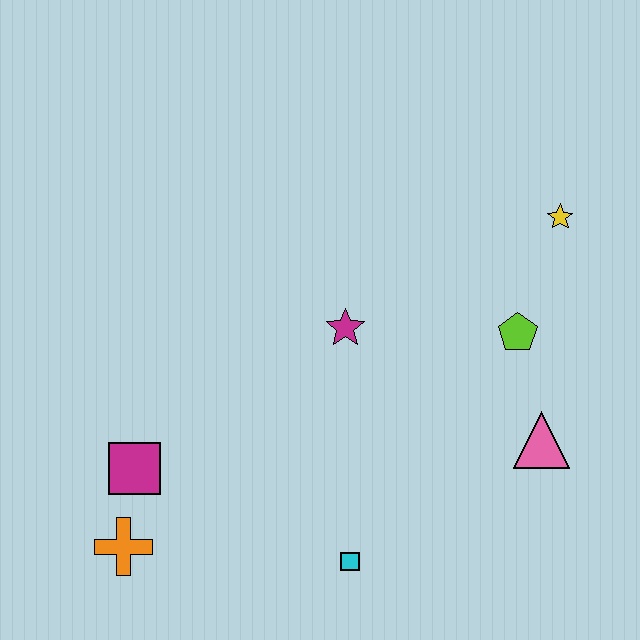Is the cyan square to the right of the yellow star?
No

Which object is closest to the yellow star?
The lime pentagon is closest to the yellow star.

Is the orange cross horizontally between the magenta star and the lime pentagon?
No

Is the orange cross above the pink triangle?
No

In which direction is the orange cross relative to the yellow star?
The orange cross is to the left of the yellow star.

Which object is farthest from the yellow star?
The orange cross is farthest from the yellow star.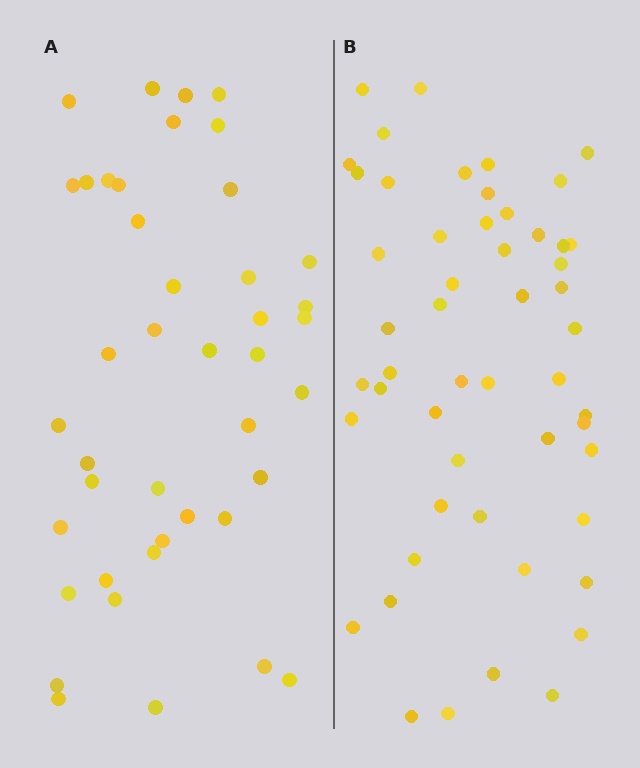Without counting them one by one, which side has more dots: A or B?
Region B (the right region) has more dots.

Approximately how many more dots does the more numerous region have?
Region B has roughly 10 or so more dots than region A.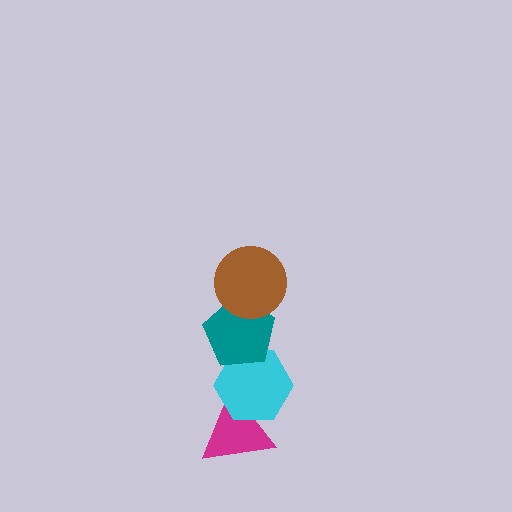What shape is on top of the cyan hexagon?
The teal pentagon is on top of the cyan hexagon.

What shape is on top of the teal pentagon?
The brown circle is on top of the teal pentagon.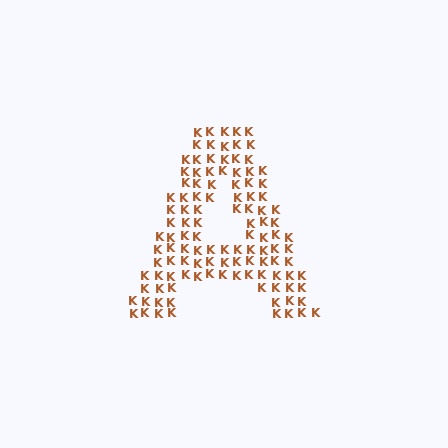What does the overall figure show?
The overall figure shows the letter A.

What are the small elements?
The small elements are letter K's.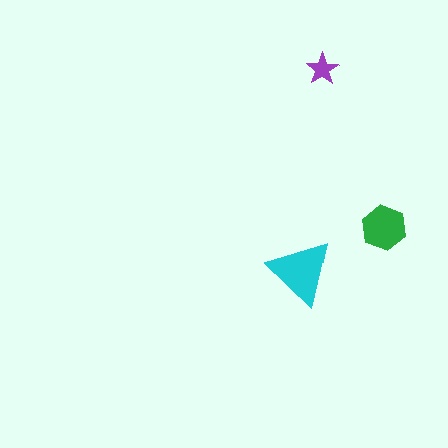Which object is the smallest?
The purple star.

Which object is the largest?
The cyan triangle.